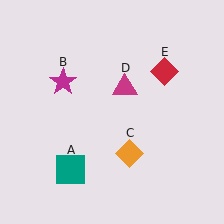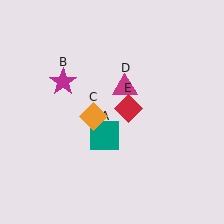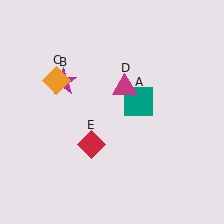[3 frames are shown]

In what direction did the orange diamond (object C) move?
The orange diamond (object C) moved up and to the left.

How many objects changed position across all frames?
3 objects changed position: teal square (object A), orange diamond (object C), red diamond (object E).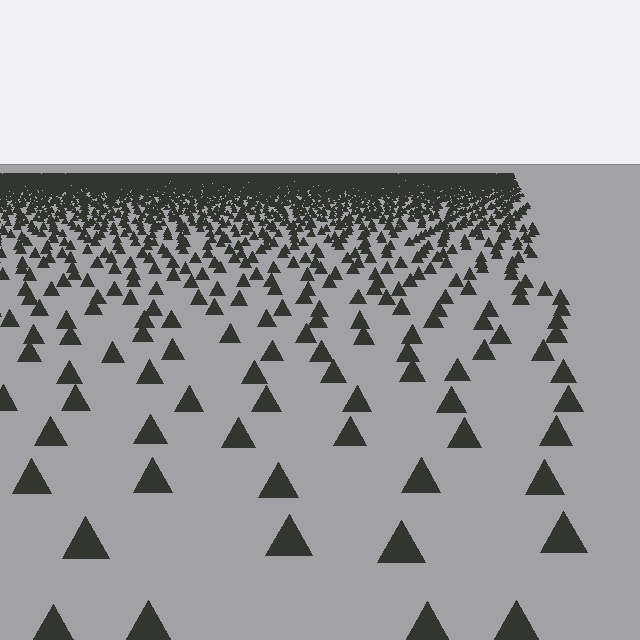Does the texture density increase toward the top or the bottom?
Density increases toward the top.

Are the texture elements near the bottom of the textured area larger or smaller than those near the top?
Larger. Near the bottom, elements are closer to the viewer and appear at a bigger on-screen size.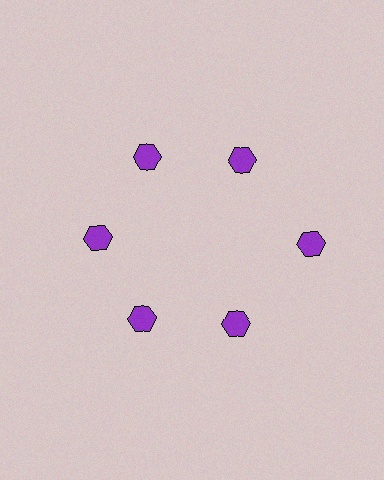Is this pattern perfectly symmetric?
No. The 6 purple hexagons are arranged in a ring, but one element near the 3 o'clock position is pushed outward from the center, breaking the 6-fold rotational symmetry.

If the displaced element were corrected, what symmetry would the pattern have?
It would have 6-fold rotational symmetry — the pattern would map onto itself every 60 degrees.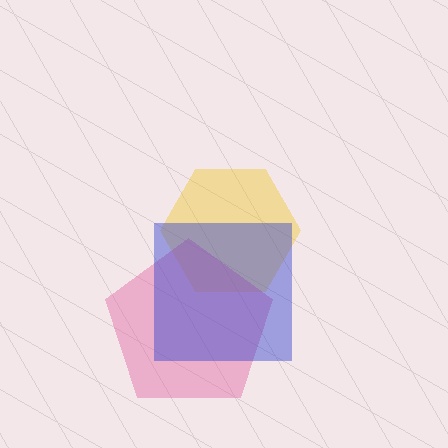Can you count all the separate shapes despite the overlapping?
Yes, there are 3 separate shapes.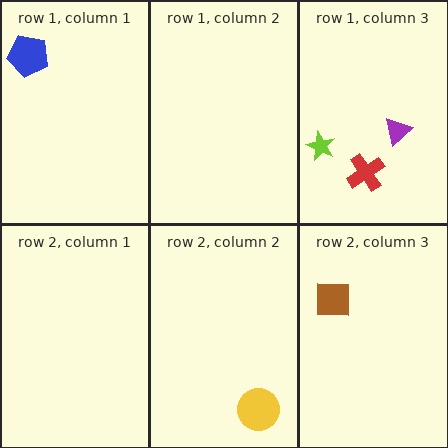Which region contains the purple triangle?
The row 1, column 3 region.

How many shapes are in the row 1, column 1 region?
1.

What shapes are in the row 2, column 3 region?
The brown square.